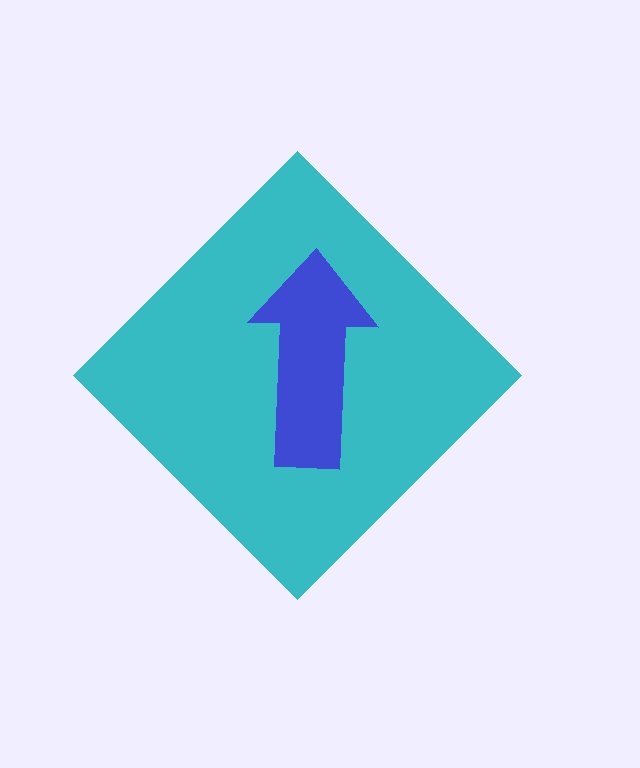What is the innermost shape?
The blue arrow.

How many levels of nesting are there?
2.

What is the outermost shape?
The cyan diamond.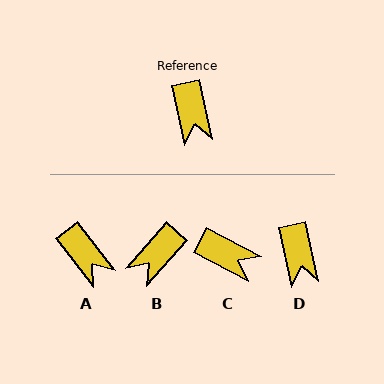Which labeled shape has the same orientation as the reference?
D.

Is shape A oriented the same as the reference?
No, it is off by about 25 degrees.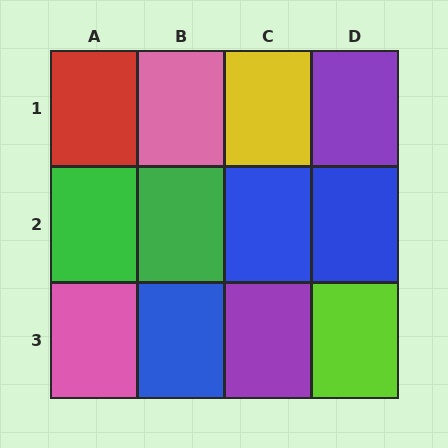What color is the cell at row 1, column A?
Red.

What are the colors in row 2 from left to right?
Green, green, blue, blue.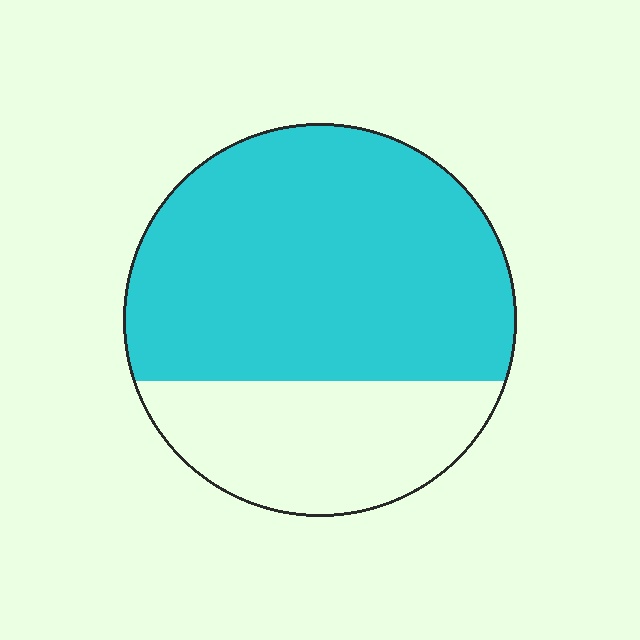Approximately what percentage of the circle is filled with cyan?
Approximately 70%.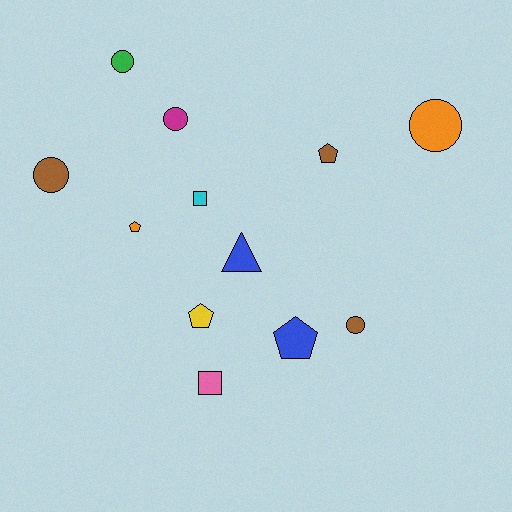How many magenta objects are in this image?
There is 1 magenta object.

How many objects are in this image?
There are 12 objects.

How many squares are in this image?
There are 2 squares.